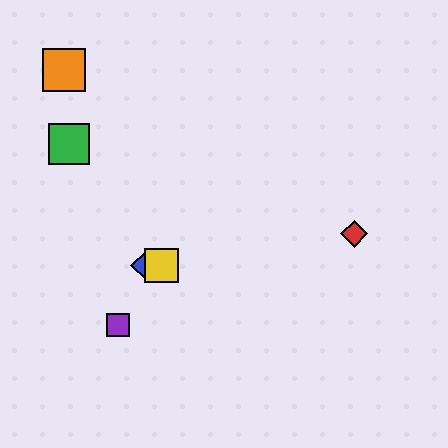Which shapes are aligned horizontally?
The blue diamond, the yellow square are aligned horizontally.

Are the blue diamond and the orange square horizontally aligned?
No, the blue diamond is at y≈266 and the orange square is at y≈70.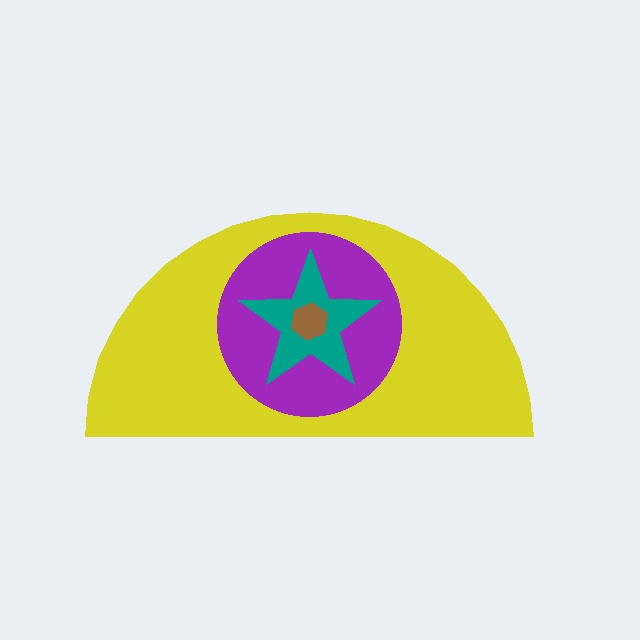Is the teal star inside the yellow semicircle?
Yes.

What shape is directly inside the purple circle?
The teal star.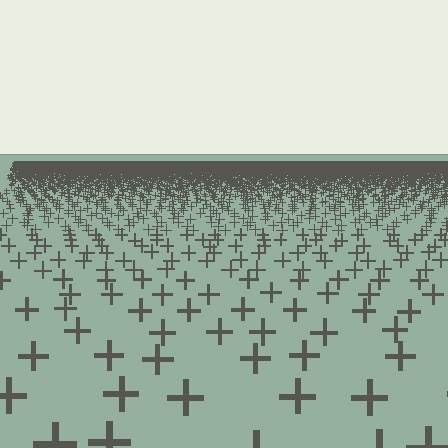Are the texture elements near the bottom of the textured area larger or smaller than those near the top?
Larger. Near the bottom, elements are closer to the viewer and appear at a bigger on-screen size.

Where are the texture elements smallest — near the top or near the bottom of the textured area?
Near the top.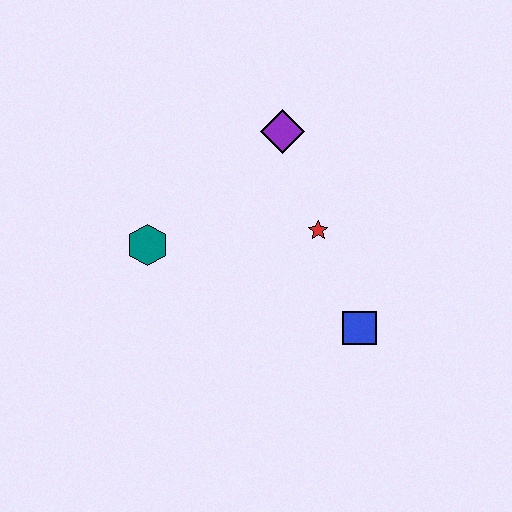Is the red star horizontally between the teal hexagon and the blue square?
Yes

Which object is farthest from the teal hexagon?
The blue square is farthest from the teal hexagon.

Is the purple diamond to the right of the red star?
No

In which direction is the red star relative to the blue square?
The red star is above the blue square.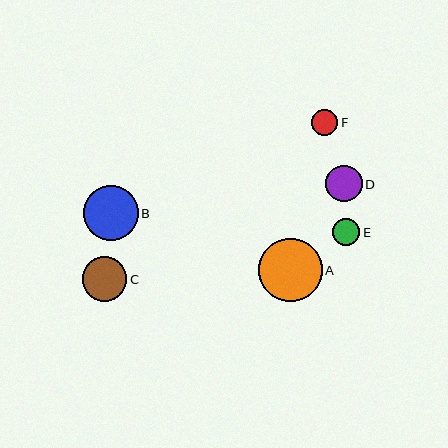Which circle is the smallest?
Circle F is the smallest with a size of approximately 26 pixels.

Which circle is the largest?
Circle A is the largest with a size of approximately 64 pixels.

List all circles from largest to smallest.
From largest to smallest: A, B, C, D, E, F.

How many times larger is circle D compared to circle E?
Circle D is approximately 1.4 times the size of circle E.